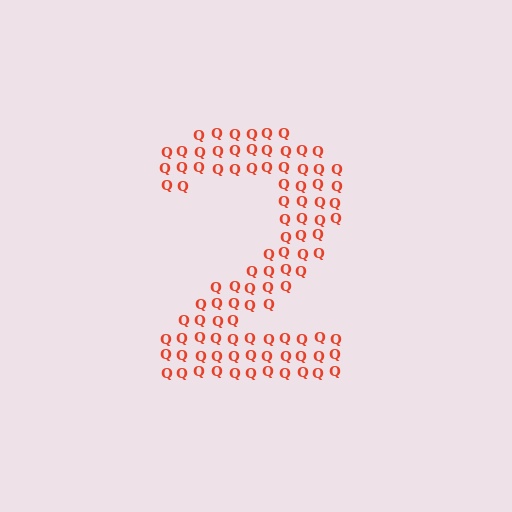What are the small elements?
The small elements are letter Q's.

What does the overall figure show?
The overall figure shows the digit 2.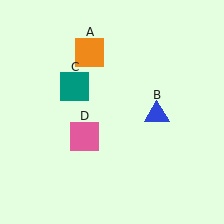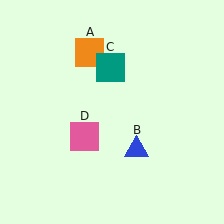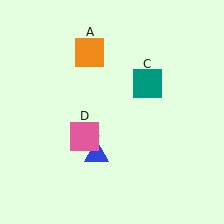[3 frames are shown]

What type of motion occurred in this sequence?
The blue triangle (object B), teal square (object C) rotated clockwise around the center of the scene.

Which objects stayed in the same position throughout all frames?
Orange square (object A) and pink square (object D) remained stationary.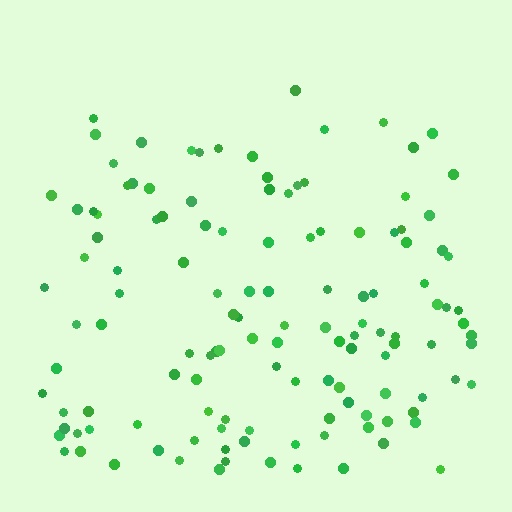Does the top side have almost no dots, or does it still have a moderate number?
Still a moderate number, just noticeably fewer than the bottom.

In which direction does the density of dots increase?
From top to bottom, with the bottom side densest.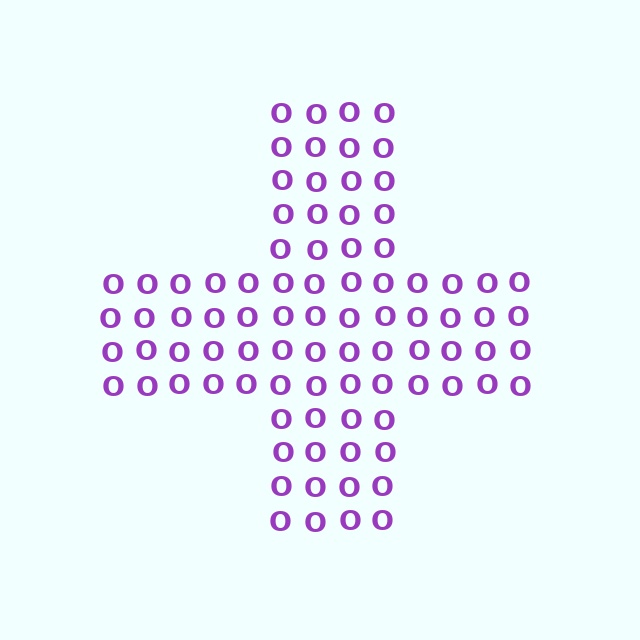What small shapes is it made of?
It is made of small letter O's.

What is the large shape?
The large shape is a cross.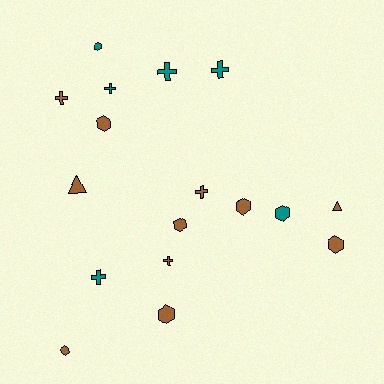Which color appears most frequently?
Brown, with 11 objects.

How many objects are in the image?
There are 17 objects.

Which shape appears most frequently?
Hexagon, with 8 objects.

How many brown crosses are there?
There are 3 brown crosses.